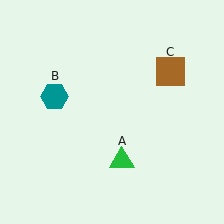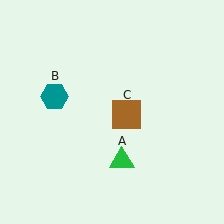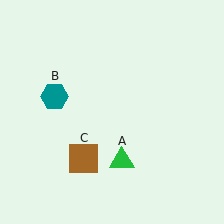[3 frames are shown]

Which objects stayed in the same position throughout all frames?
Green triangle (object A) and teal hexagon (object B) remained stationary.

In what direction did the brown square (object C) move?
The brown square (object C) moved down and to the left.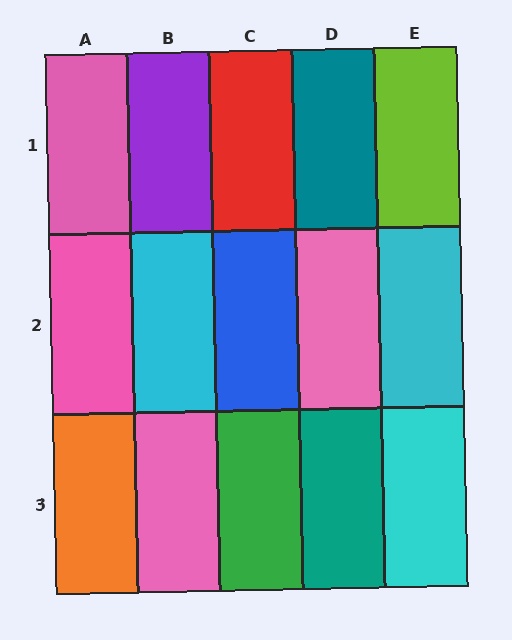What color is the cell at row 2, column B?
Cyan.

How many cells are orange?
1 cell is orange.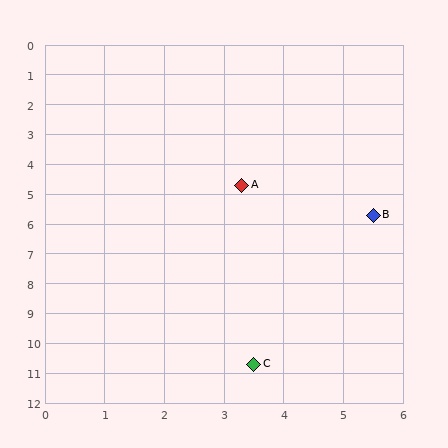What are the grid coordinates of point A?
Point A is at approximately (3.3, 4.7).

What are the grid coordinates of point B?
Point B is at approximately (5.5, 5.7).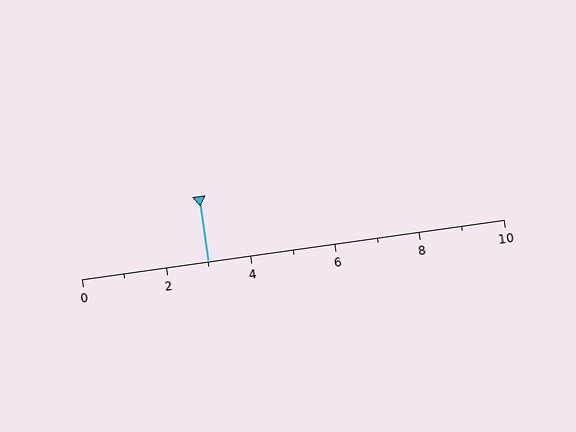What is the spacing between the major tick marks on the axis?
The major ticks are spaced 2 apart.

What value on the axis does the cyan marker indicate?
The marker indicates approximately 3.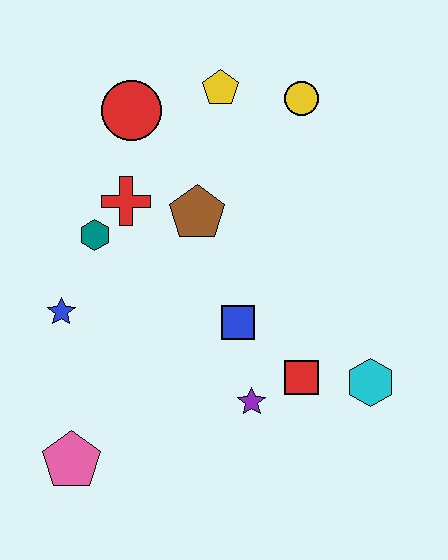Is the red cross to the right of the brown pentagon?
No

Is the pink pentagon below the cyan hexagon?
Yes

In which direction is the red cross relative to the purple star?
The red cross is above the purple star.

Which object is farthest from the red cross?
The cyan hexagon is farthest from the red cross.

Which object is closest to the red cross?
The teal hexagon is closest to the red cross.